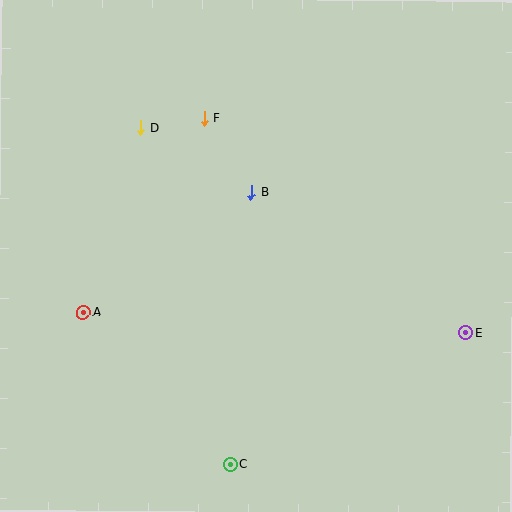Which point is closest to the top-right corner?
Point B is closest to the top-right corner.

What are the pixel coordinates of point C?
Point C is at (230, 464).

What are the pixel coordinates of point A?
Point A is at (83, 312).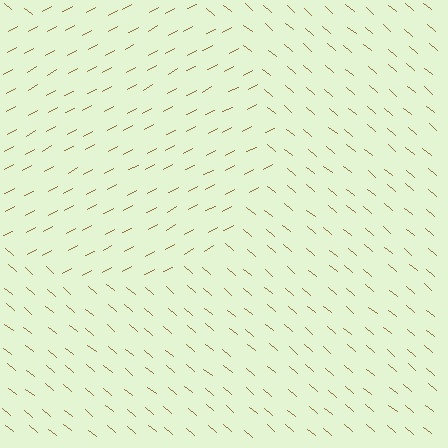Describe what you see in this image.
The image is filled with small brown line segments. A circle region in the image has lines oriented differently from the surrounding lines, creating a visible texture boundary.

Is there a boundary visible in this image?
Yes, there is a texture boundary formed by a change in line orientation.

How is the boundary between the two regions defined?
The boundary is defined purely by a change in line orientation (approximately 69 degrees difference). All lines are the same color and thickness.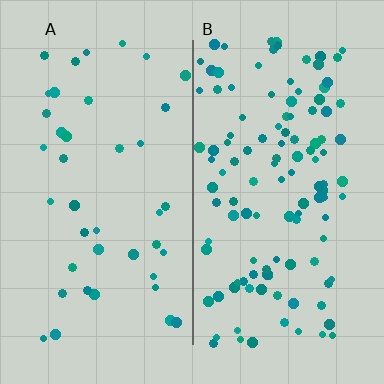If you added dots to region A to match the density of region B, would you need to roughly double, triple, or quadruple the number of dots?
Approximately triple.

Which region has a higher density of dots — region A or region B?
B (the right).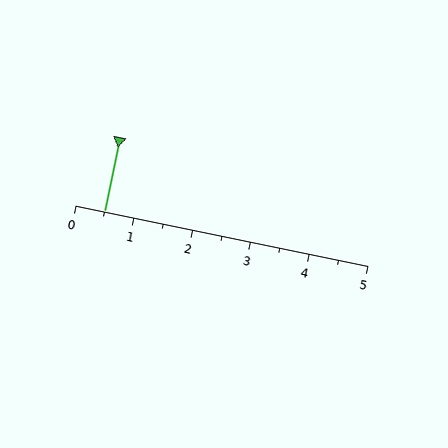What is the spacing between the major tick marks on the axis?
The major ticks are spaced 1 apart.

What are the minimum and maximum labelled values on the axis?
The axis runs from 0 to 5.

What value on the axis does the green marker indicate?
The marker indicates approximately 0.5.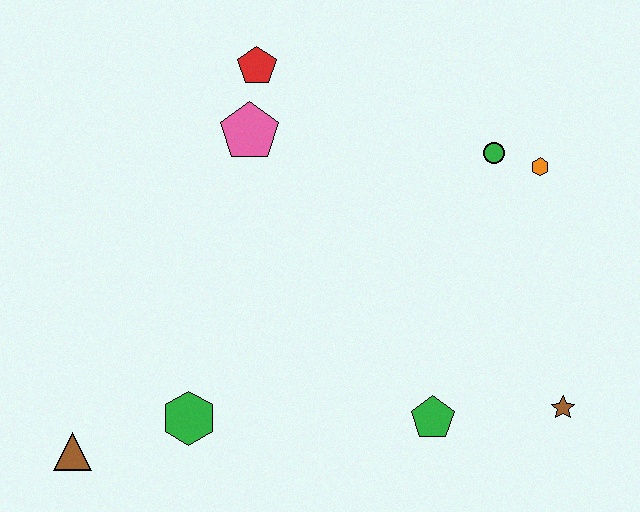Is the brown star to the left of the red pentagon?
No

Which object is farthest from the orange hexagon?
The brown triangle is farthest from the orange hexagon.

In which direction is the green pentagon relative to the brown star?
The green pentagon is to the left of the brown star.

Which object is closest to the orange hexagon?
The green circle is closest to the orange hexagon.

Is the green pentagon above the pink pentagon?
No